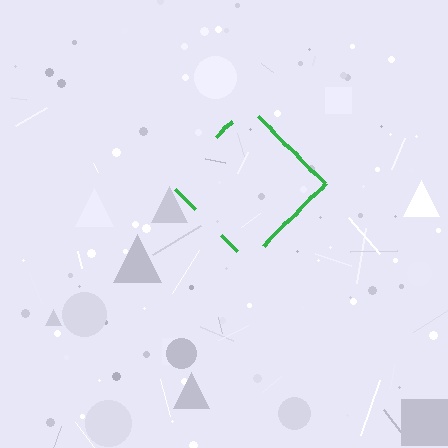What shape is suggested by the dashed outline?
The dashed outline suggests a diamond.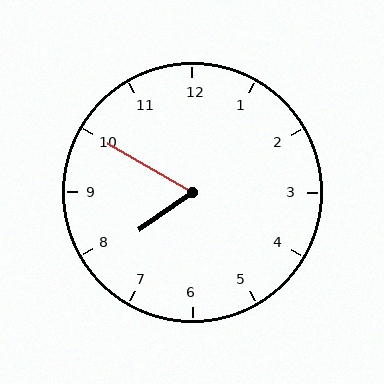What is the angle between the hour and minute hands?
Approximately 65 degrees.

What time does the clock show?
7:50.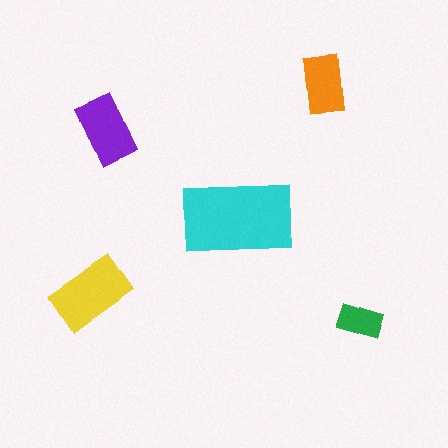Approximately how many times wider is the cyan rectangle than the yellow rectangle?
About 1.5 times wider.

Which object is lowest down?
The green rectangle is bottommost.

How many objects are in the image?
There are 5 objects in the image.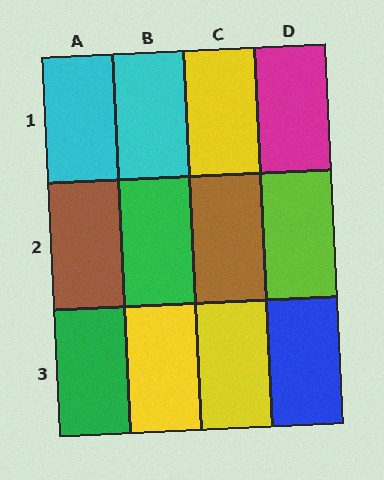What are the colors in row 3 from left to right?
Green, yellow, yellow, blue.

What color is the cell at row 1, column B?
Cyan.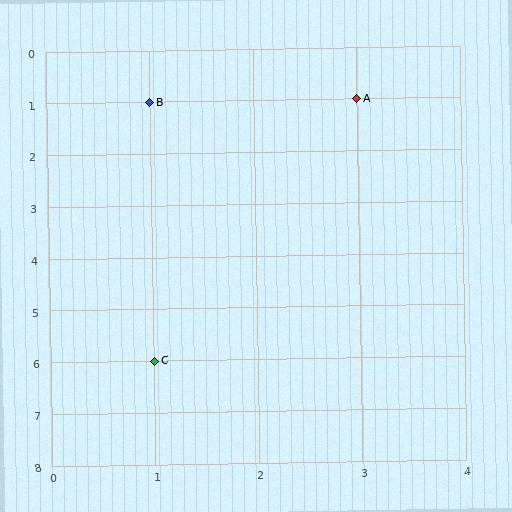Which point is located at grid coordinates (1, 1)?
Point B is at (1, 1).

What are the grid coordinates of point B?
Point B is at grid coordinates (1, 1).